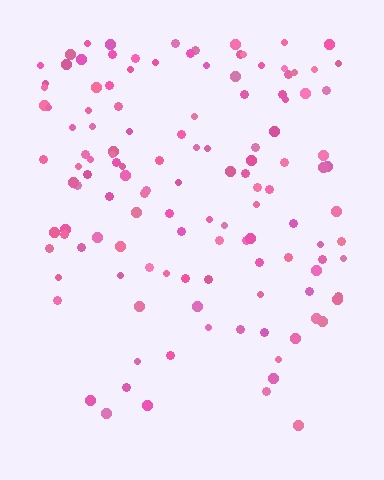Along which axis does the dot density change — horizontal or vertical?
Vertical.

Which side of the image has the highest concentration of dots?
The top.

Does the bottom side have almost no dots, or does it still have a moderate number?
Still a moderate number, just noticeably fewer than the top.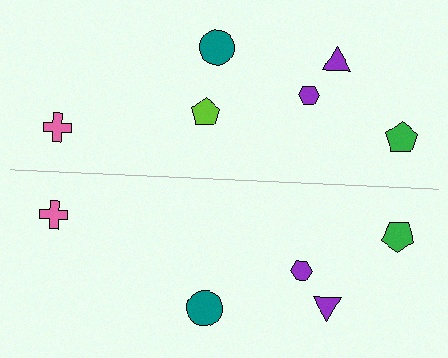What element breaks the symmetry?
A lime pentagon is missing from the bottom side.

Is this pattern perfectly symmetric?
No, the pattern is not perfectly symmetric. A lime pentagon is missing from the bottom side.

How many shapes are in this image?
There are 11 shapes in this image.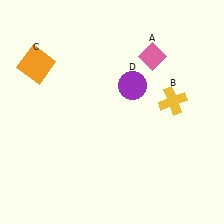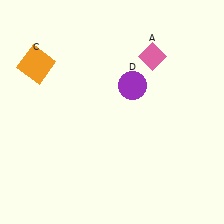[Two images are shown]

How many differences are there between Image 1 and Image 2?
There is 1 difference between the two images.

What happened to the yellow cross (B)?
The yellow cross (B) was removed in Image 2. It was in the top-right area of Image 1.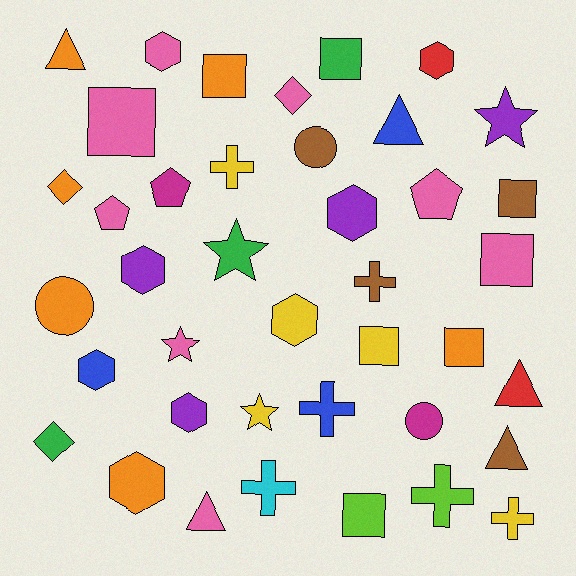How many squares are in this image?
There are 8 squares.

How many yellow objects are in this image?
There are 5 yellow objects.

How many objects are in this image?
There are 40 objects.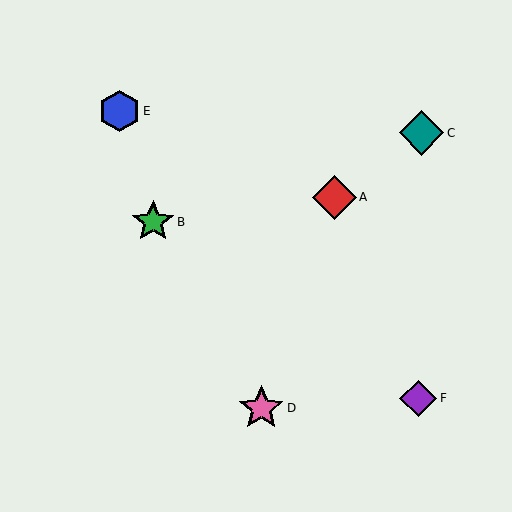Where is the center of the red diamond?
The center of the red diamond is at (334, 197).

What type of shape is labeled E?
Shape E is a blue hexagon.